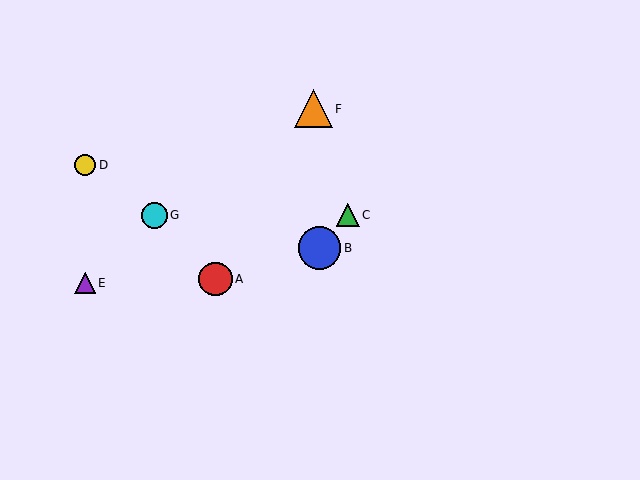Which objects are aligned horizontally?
Objects C, G are aligned horizontally.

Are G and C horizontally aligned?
Yes, both are at y≈215.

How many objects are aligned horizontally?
2 objects (C, G) are aligned horizontally.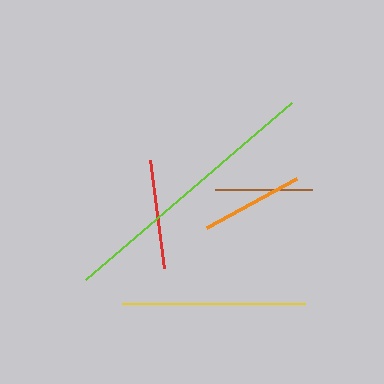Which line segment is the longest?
The lime line is the longest at approximately 272 pixels.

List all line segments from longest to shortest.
From longest to shortest: lime, yellow, red, orange, brown.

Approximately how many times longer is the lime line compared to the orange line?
The lime line is approximately 2.6 times the length of the orange line.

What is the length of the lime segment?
The lime segment is approximately 272 pixels long.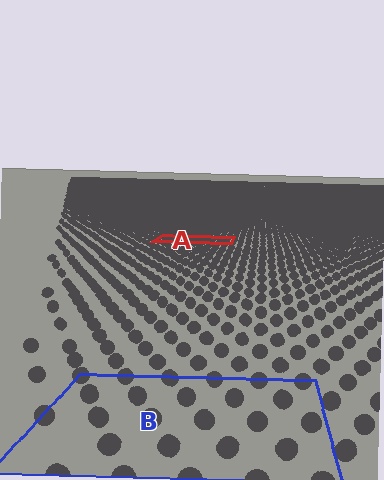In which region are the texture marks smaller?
The texture marks are smaller in region A, because it is farther away.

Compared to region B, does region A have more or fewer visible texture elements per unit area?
Region A has more texture elements per unit area — they are packed more densely because it is farther away.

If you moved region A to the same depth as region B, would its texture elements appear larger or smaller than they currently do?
They would appear larger. At a closer depth, the same texture elements are projected at a bigger on-screen size.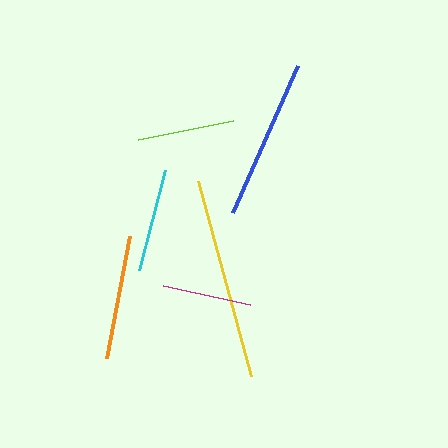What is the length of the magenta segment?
The magenta segment is approximately 90 pixels long.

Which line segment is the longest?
The yellow line is the longest at approximately 202 pixels.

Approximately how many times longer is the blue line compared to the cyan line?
The blue line is approximately 1.6 times the length of the cyan line.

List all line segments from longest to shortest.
From longest to shortest: yellow, blue, orange, cyan, lime, magenta.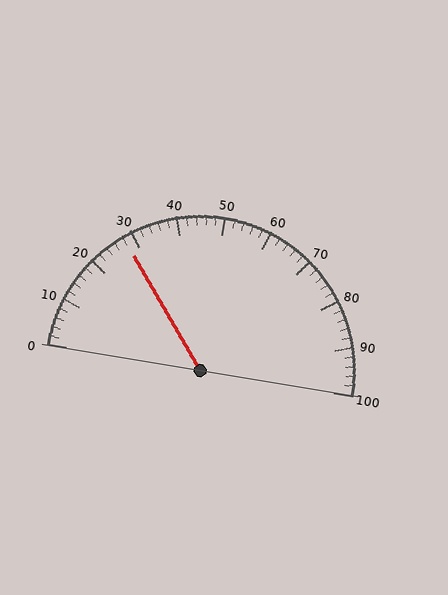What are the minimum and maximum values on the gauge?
The gauge ranges from 0 to 100.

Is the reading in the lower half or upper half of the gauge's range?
The reading is in the lower half of the range (0 to 100).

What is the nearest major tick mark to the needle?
The nearest major tick mark is 30.